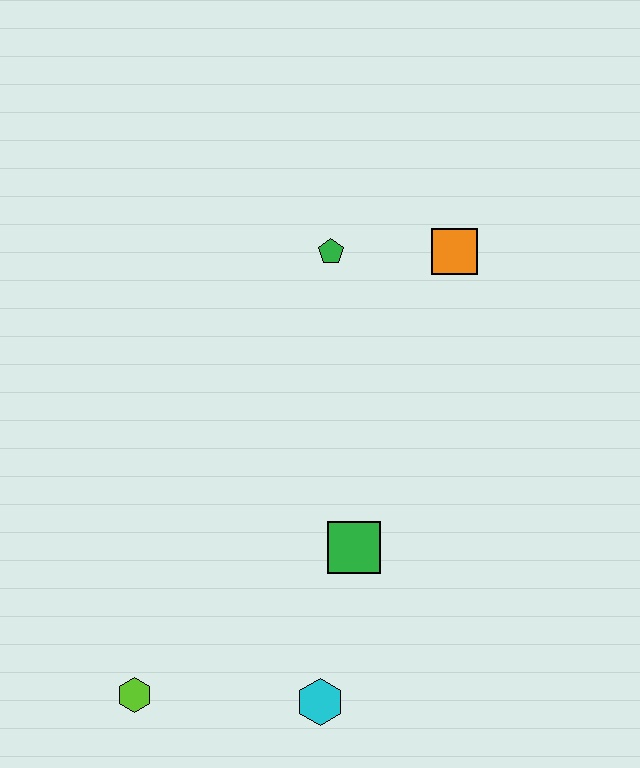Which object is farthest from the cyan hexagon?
The orange square is farthest from the cyan hexagon.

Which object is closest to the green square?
The cyan hexagon is closest to the green square.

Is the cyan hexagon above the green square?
No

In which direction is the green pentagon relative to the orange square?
The green pentagon is to the left of the orange square.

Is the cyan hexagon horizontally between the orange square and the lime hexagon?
Yes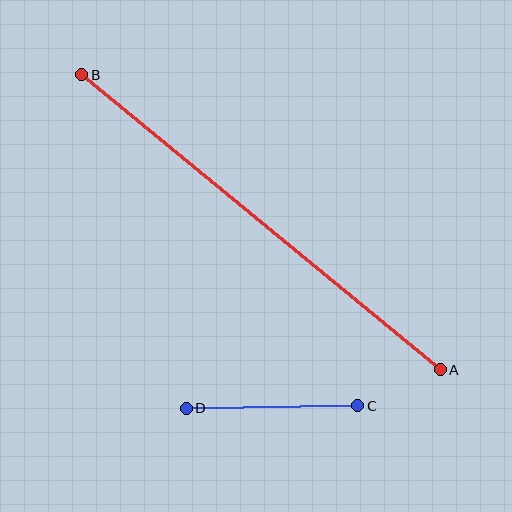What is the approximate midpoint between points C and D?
The midpoint is at approximately (272, 407) pixels.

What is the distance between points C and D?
The distance is approximately 172 pixels.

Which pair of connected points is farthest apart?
Points A and B are farthest apart.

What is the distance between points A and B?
The distance is approximately 464 pixels.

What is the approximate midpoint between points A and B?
The midpoint is at approximately (261, 222) pixels.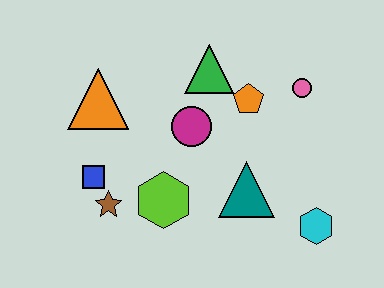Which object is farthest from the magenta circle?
The cyan hexagon is farthest from the magenta circle.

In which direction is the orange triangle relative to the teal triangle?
The orange triangle is to the left of the teal triangle.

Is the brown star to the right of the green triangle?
No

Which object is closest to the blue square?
The brown star is closest to the blue square.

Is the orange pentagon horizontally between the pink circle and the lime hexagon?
Yes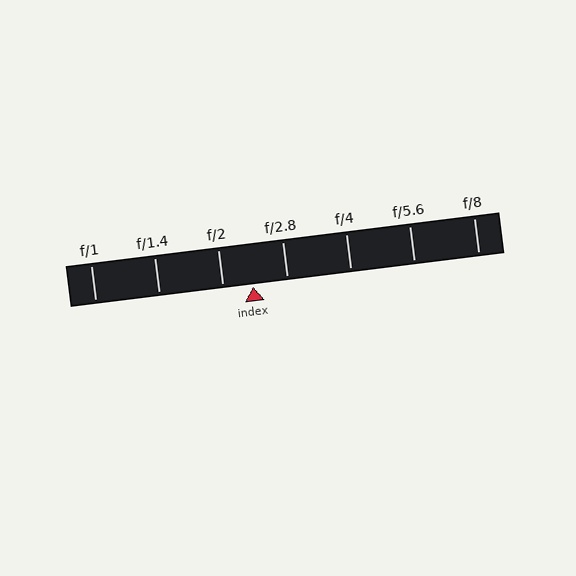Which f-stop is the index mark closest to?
The index mark is closest to f/2.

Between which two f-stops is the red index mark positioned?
The index mark is between f/2 and f/2.8.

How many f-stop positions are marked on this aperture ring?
There are 7 f-stop positions marked.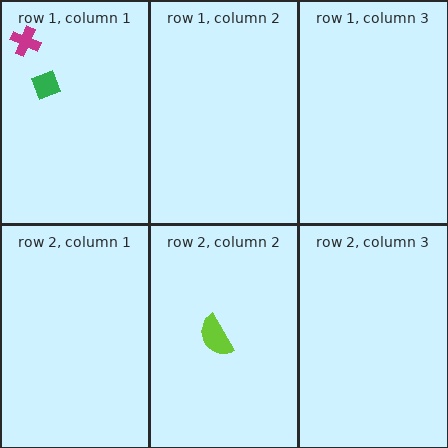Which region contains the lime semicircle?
The row 2, column 2 region.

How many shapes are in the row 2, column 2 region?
1.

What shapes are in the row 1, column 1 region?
The magenta cross, the green diamond.